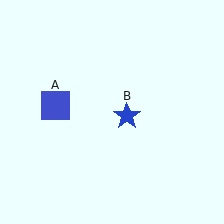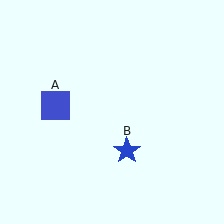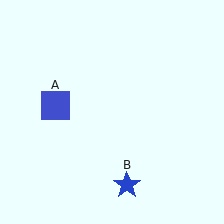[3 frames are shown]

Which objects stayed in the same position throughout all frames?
Blue square (object A) remained stationary.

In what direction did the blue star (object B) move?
The blue star (object B) moved down.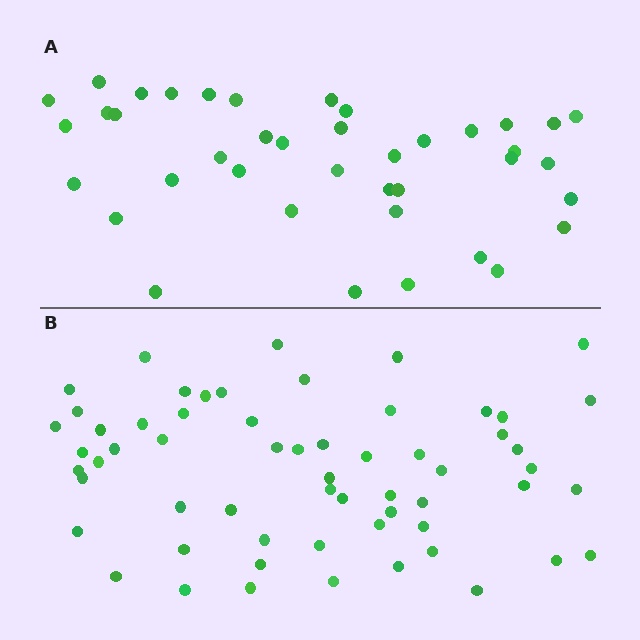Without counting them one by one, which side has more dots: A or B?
Region B (the bottom region) has more dots.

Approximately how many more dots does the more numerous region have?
Region B has approximately 20 more dots than region A.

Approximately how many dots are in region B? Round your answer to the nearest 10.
About 60 dots.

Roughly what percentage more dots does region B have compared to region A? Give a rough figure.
About 50% more.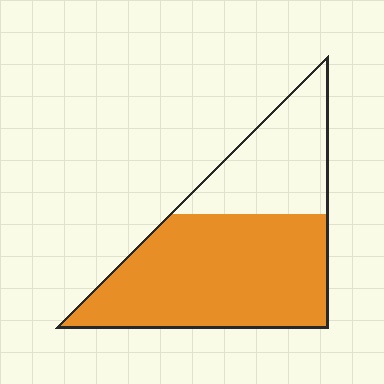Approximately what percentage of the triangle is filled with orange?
Approximately 65%.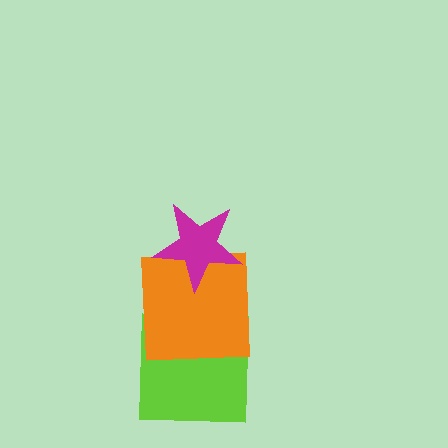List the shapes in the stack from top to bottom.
From top to bottom: the magenta star, the orange square, the lime square.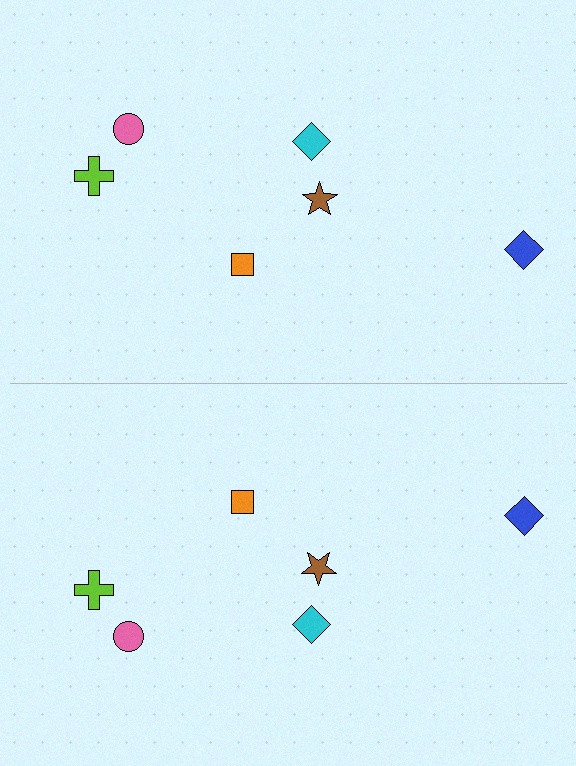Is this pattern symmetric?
Yes, this pattern has bilateral (reflection) symmetry.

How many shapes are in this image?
There are 12 shapes in this image.